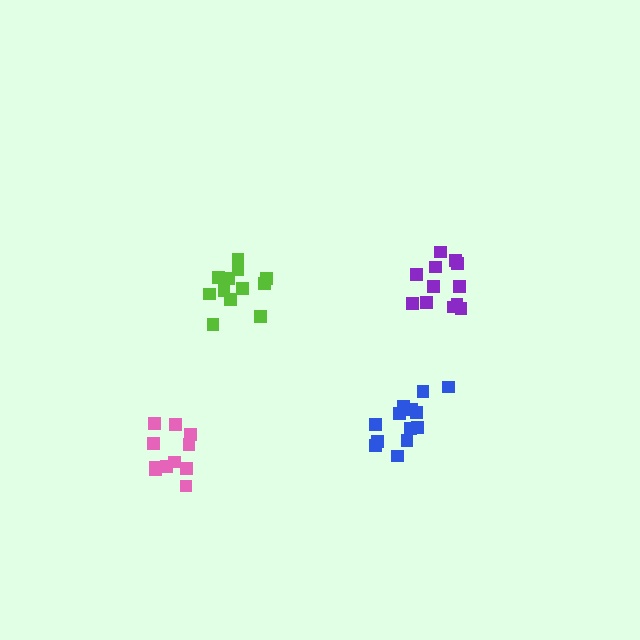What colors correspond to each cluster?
The clusters are colored: lime, purple, blue, pink.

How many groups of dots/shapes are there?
There are 4 groups.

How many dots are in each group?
Group 1: 12 dots, Group 2: 12 dots, Group 3: 13 dots, Group 4: 11 dots (48 total).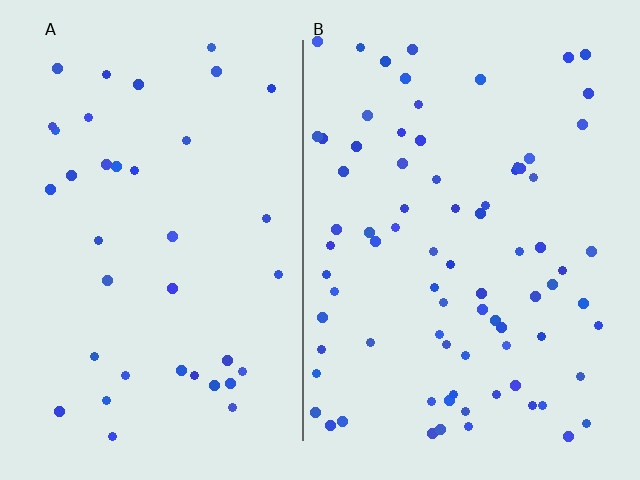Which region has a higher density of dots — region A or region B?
B (the right).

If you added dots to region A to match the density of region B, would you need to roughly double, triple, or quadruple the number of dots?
Approximately double.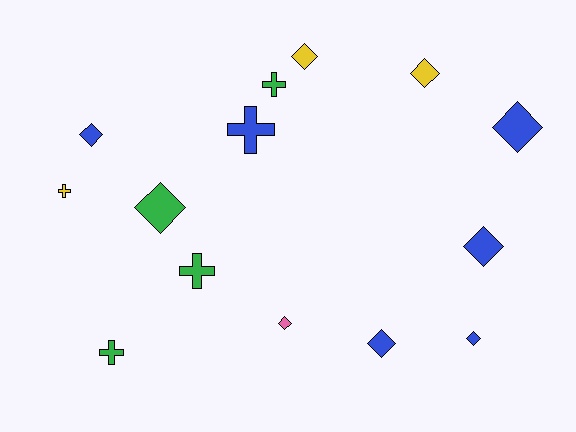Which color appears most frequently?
Blue, with 6 objects.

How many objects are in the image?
There are 14 objects.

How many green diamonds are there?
There is 1 green diamond.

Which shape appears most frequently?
Diamond, with 9 objects.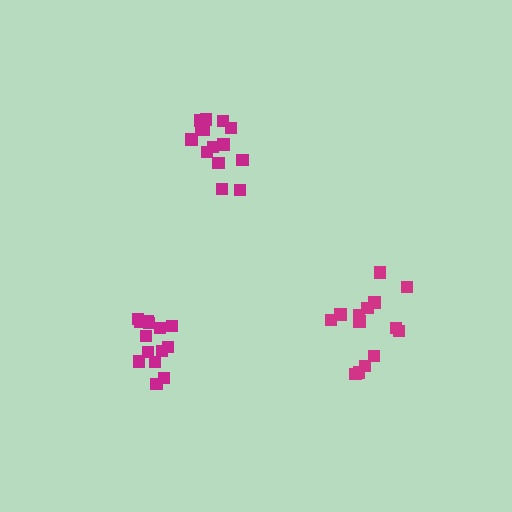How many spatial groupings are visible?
There are 3 spatial groupings.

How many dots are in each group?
Group 1: 14 dots, Group 2: 14 dots, Group 3: 14 dots (42 total).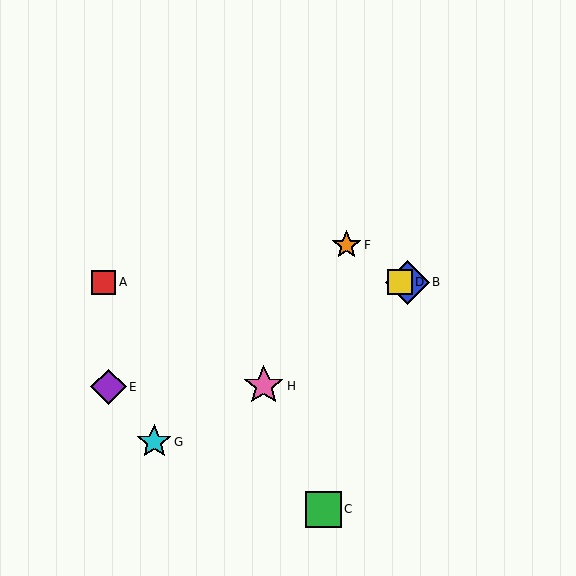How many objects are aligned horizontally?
3 objects (A, B, D) are aligned horizontally.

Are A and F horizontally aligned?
No, A is at y≈282 and F is at y≈245.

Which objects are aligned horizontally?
Objects A, B, D are aligned horizontally.